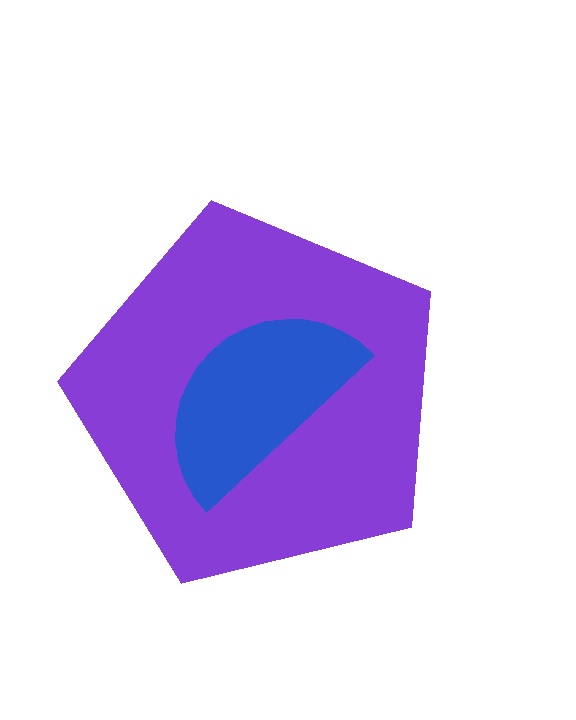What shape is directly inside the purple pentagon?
The blue semicircle.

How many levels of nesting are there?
2.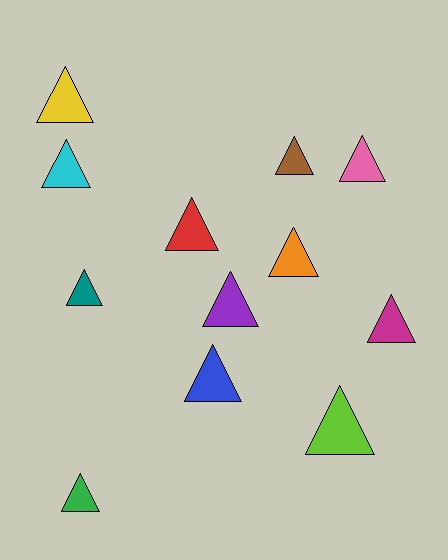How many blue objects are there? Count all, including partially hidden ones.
There is 1 blue object.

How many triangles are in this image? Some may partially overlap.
There are 12 triangles.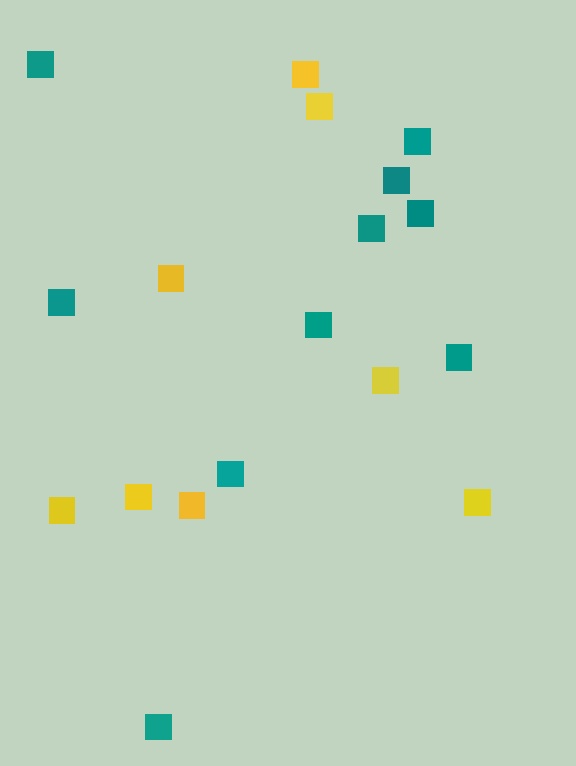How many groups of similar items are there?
There are 2 groups: one group of yellow squares (8) and one group of teal squares (10).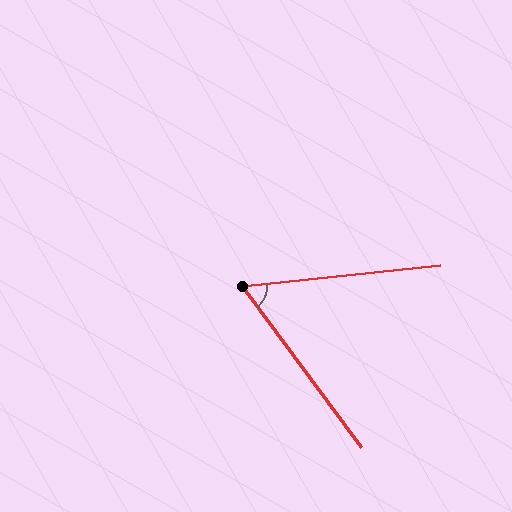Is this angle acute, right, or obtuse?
It is acute.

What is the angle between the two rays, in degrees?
Approximately 59 degrees.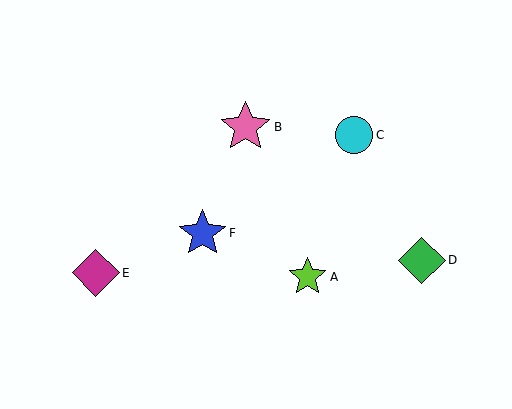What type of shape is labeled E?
Shape E is a magenta diamond.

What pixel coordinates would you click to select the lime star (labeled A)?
Click at (308, 277) to select the lime star A.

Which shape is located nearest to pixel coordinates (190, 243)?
The blue star (labeled F) at (203, 233) is nearest to that location.